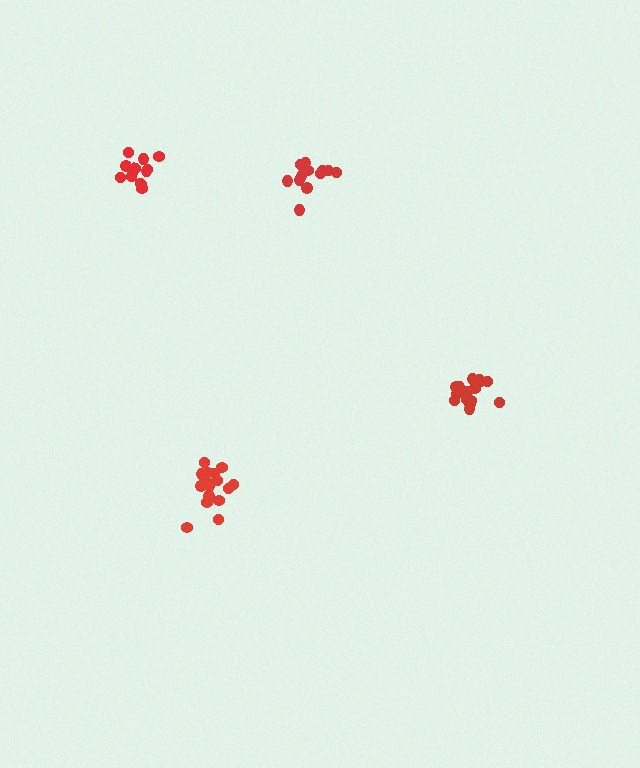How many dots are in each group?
Group 1: 13 dots, Group 2: 17 dots, Group 3: 13 dots, Group 4: 16 dots (59 total).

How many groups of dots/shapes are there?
There are 4 groups.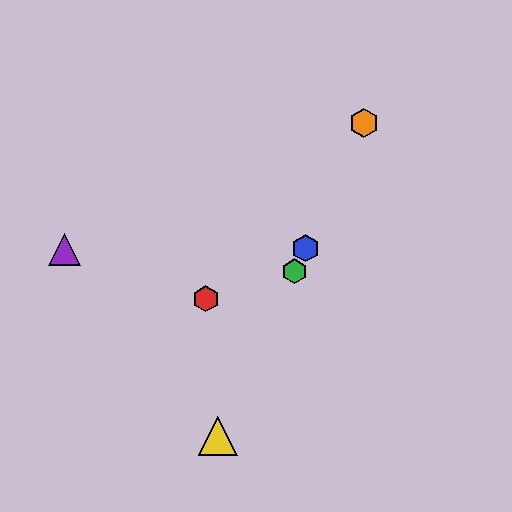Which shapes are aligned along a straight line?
The blue hexagon, the green hexagon, the yellow triangle, the orange hexagon are aligned along a straight line.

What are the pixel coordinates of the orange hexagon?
The orange hexagon is at (364, 123).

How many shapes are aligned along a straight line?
4 shapes (the blue hexagon, the green hexagon, the yellow triangle, the orange hexagon) are aligned along a straight line.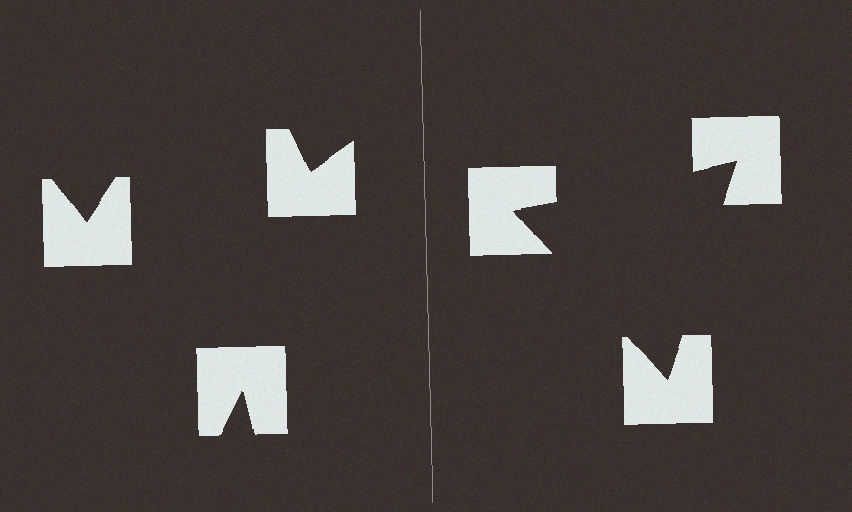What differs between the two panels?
The notched squares are positioned identically on both sides; only the wedge orientations differ. On the right they align to a triangle; on the left they are misaligned.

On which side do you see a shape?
An illusory triangle appears on the right side. On the left side the wedge cuts are rotated, so no coherent shape forms.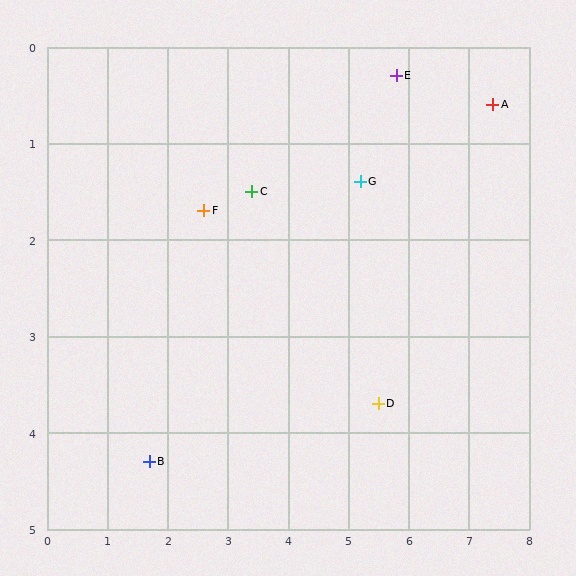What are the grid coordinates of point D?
Point D is at approximately (5.5, 3.7).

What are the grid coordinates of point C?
Point C is at approximately (3.4, 1.5).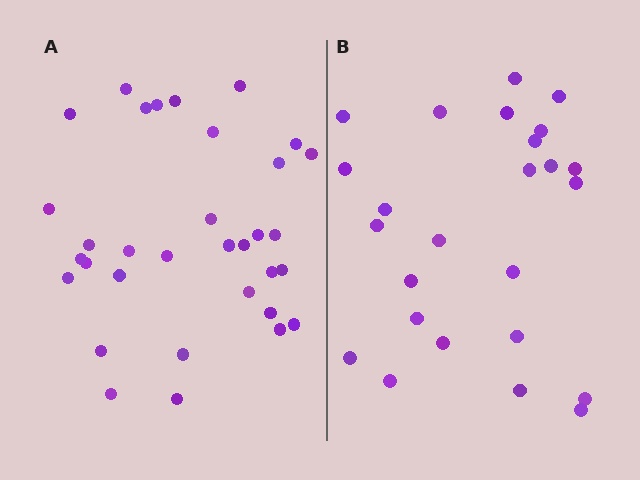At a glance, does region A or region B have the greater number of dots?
Region A (the left region) has more dots.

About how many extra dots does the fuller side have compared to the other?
Region A has roughly 8 or so more dots than region B.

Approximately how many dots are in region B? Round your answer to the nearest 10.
About 20 dots. (The exact count is 25, which rounds to 20.)